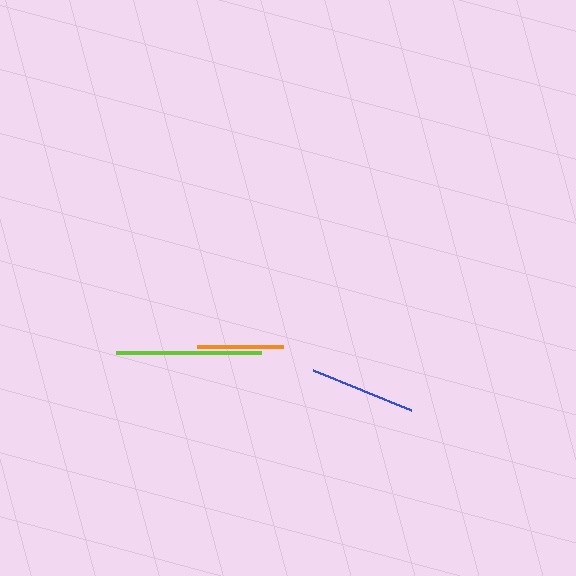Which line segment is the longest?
The lime line is the longest at approximately 145 pixels.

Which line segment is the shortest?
The orange line is the shortest at approximately 86 pixels.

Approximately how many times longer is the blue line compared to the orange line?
The blue line is approximately 1.2 times the length of the orange line.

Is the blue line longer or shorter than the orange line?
The blue line is longer than the orange line.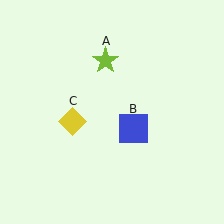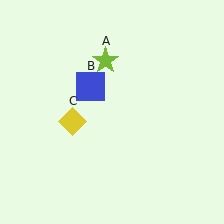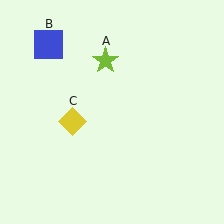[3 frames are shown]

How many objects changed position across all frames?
1 object changed position: blue square (object B).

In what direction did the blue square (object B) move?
The blue square (object B) moved up and to the left.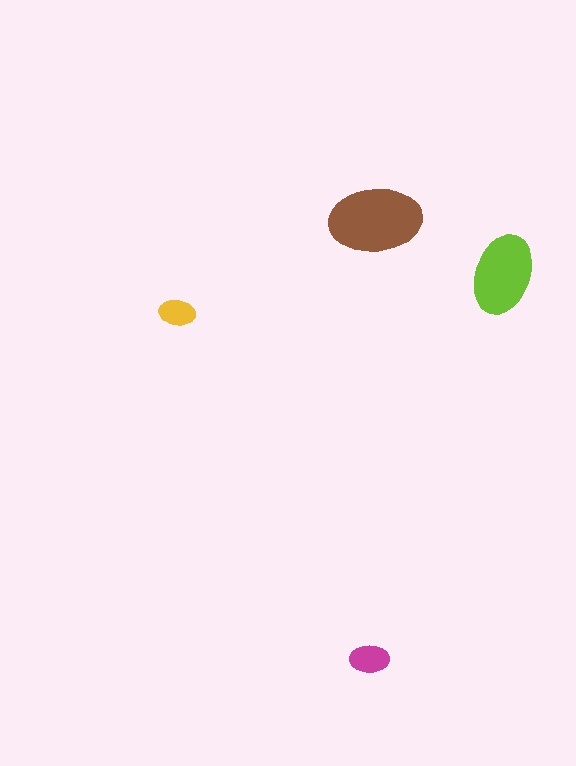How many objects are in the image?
There are 4 objects in the image.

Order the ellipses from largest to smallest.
the brown one, the lime one, the magenta one, the yellow one.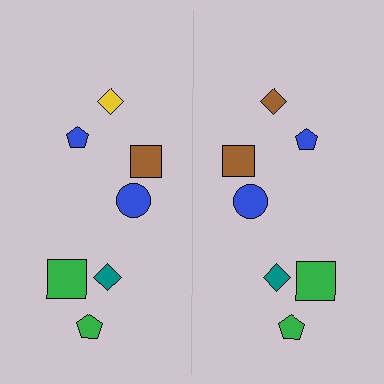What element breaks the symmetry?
The brown diamond on the right side breaks the symmetry — its mirror counterpart is yellow.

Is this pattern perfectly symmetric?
No, the pattern is not perfectly symmetric. The brown diamond on the right side breaks the symmetry — its mirror counterpart is yellow.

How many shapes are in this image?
There are 14 shapes in this image.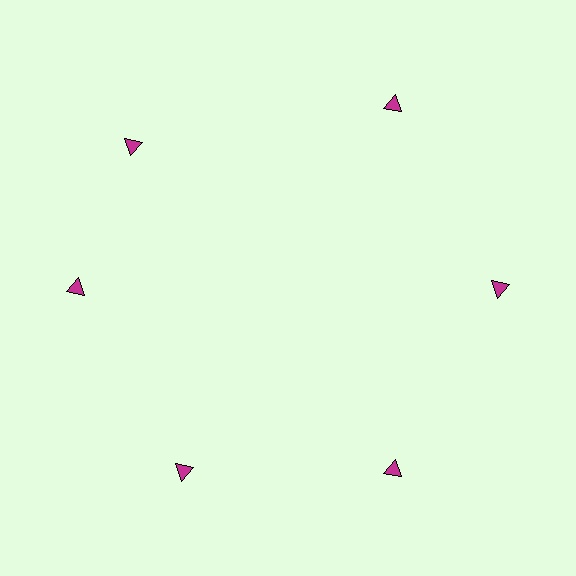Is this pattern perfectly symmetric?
No. The 6 magenta triangles are arranged in a ring, but one element near the 11 o'clock position is rotated out of alignment along the ring, breaking the 6-fold rotational symmetry.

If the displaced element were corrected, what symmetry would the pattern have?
It would have 6-fold rotational symmetry — the pattern would map onto itself every 60 degrees.